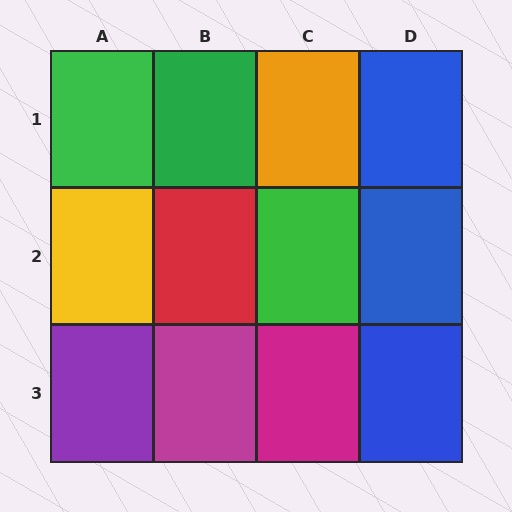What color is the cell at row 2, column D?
Blue.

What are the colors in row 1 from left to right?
Green, green, orange, blue.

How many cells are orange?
1 cell is orange.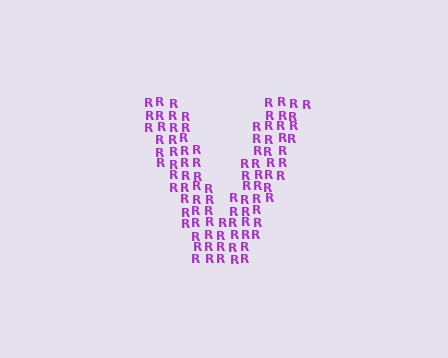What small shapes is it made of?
It is made of small letter R's.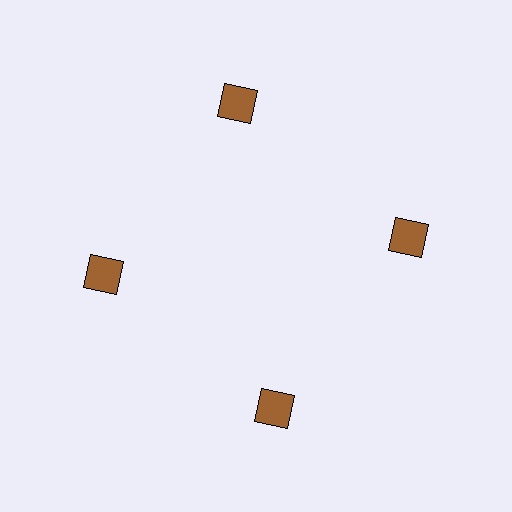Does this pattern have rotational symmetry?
Yes, this pattern has 4-fold rotational symmetry. It looks the same after rotating 90 degrees around the center.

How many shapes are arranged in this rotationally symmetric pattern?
There are 4 shapes, arranged in 4 groups of 1.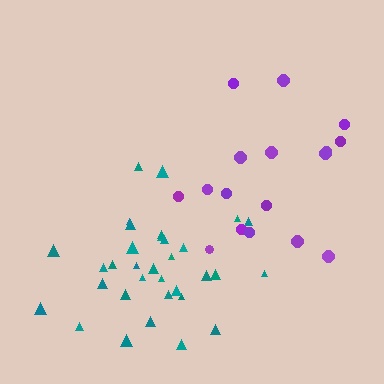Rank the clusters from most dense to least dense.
teal, purple.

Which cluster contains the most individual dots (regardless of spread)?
Teal (33).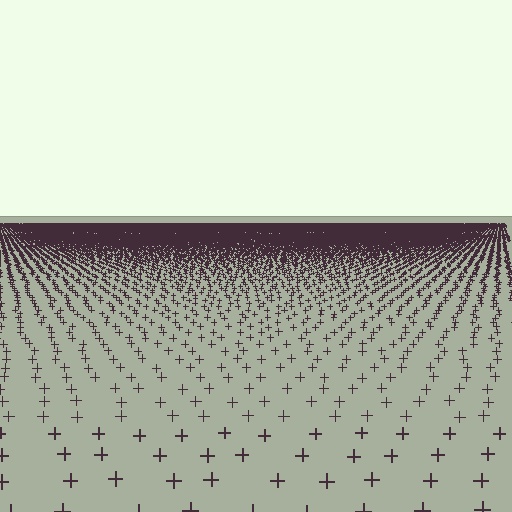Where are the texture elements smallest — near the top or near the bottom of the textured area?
Near the top.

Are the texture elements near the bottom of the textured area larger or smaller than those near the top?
Larger. Near the bottom, elements are closer to the viewer and appear at a bigger on-screen size.